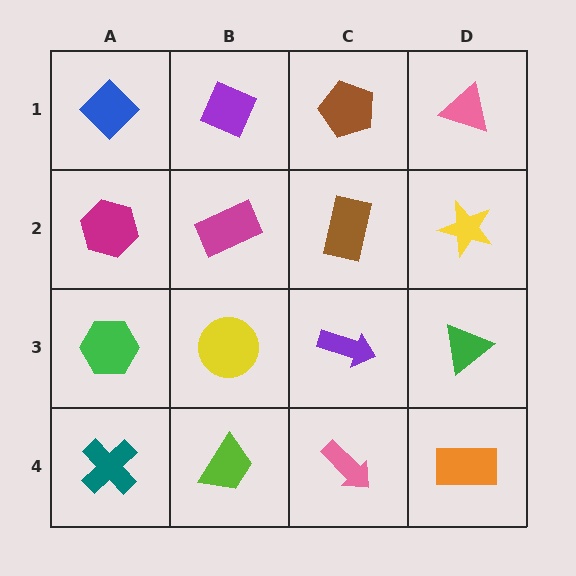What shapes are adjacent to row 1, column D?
A yellow star (row 2, column D), a brown pentagon (row 1, column C).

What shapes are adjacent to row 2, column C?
A brown pentagon (row 1, column C), a purple arrow (row 3, column C), a magenta rectangle (row 2, column B), a yellow star (row 2, column D).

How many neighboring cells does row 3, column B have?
4.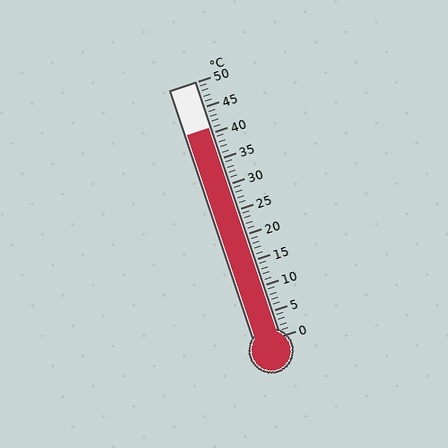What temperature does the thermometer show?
The thermometer shows approximately 41°C.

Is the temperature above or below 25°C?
The temperature is above 25°C.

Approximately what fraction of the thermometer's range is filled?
The thermometer is filled to approximately 80% of its range.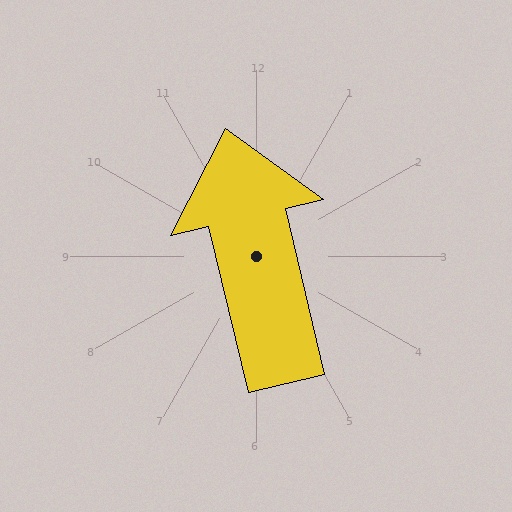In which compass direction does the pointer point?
North.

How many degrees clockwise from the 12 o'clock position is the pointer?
Approximately 347 degrees.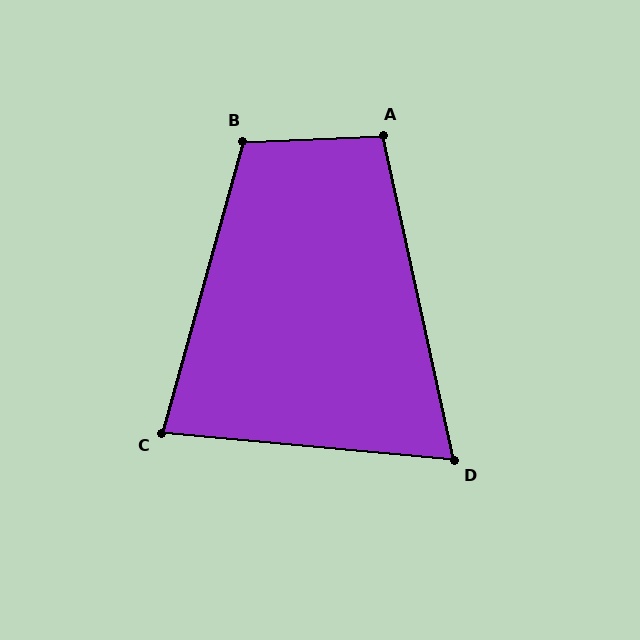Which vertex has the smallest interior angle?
D, at approximately 72 degrees.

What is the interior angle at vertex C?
Approximately 80 degrees (acute).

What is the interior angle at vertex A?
Approximately 100 degrees (obtuse).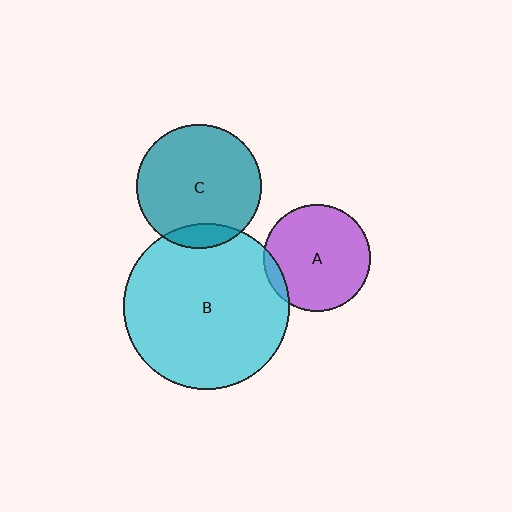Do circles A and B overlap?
Yes.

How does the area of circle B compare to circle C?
Approximately 1.8 times.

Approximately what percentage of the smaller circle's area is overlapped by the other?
Approximately 5%.